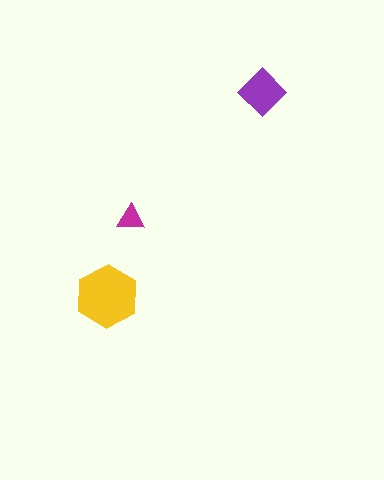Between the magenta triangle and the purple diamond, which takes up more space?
The purple diamond.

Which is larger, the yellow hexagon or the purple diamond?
The yellow hexagon.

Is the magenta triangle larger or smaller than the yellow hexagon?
Smaller.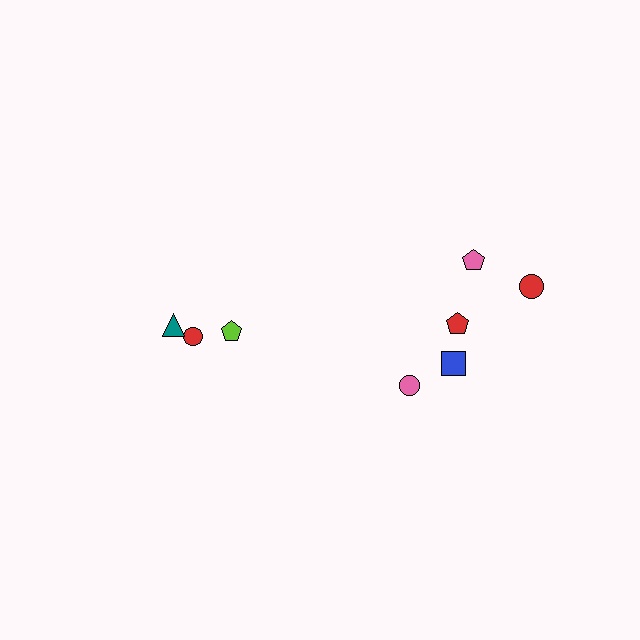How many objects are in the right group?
There are 5 objects.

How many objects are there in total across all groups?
There are 8 objects.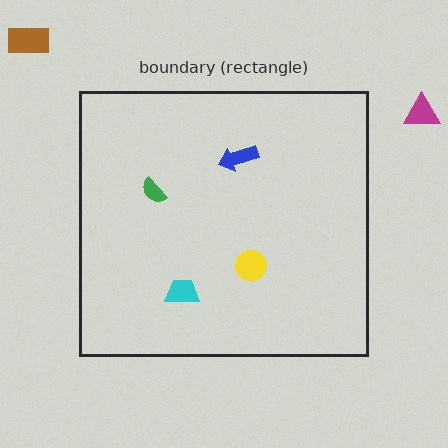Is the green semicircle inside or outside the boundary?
Inside.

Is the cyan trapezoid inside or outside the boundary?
Inside.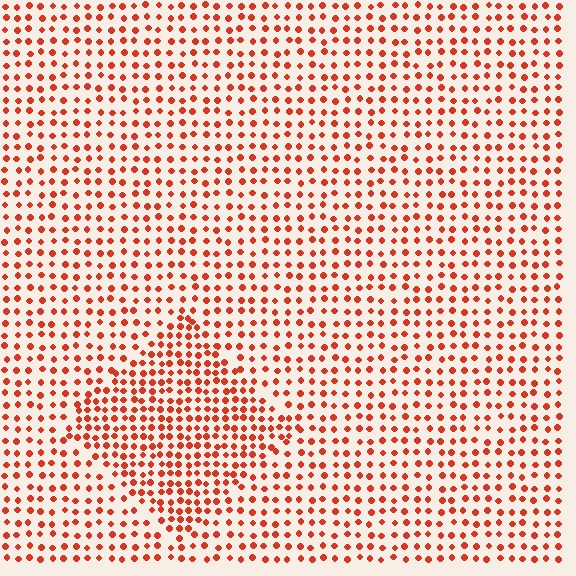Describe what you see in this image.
The image contains small red elements arranged at two different densities. A diamond-shaped region is visible where the elements are more densely packed than the surrounding area.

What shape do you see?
I see a diamond.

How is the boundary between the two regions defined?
The boundary is defined by a change in element density (approximately 1.6x ratio). All elements are the same color, size, and shape.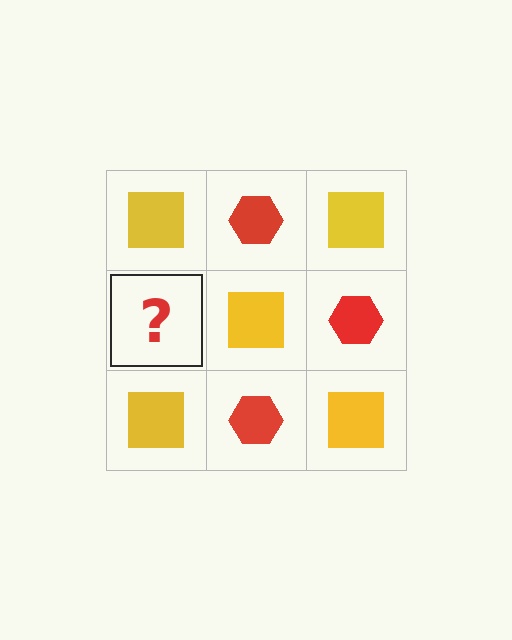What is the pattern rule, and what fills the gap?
The rule is that it alternates yellow square and red hexagon in a checkerboard pattern. The gap should be filled with a red hexagon.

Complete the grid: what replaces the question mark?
The question mark should be replaced with a red hexagon.